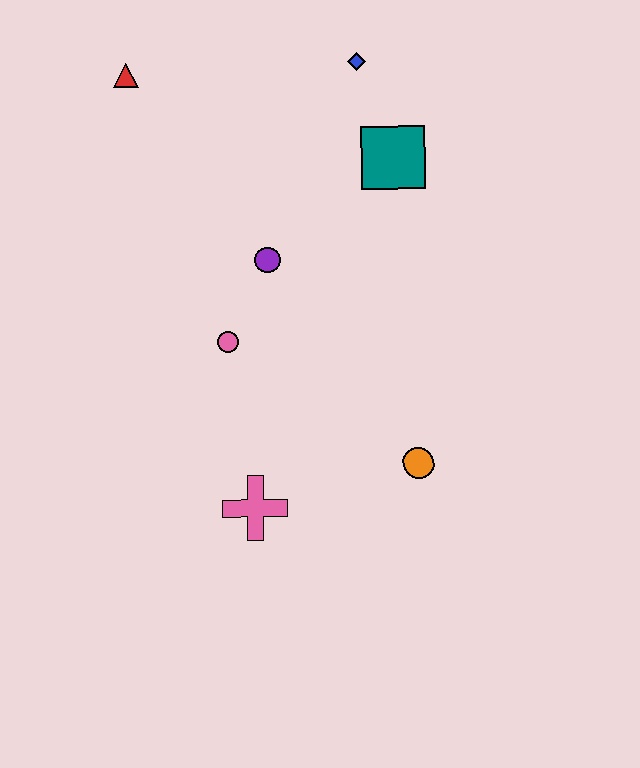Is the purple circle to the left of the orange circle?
Yes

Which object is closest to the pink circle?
The purple circle is closest to the pink circle.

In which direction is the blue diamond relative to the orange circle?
The blue diamond is above the orange circle.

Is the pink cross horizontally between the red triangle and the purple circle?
Yes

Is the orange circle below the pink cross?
No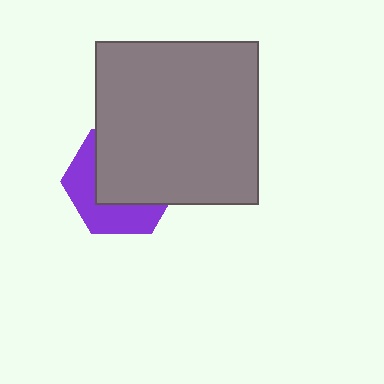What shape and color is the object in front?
The object in front is a gray square.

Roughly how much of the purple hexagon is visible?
A small part of it is visible (roughly 41%).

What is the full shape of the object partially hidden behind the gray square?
The partially hidden object is a purple hexagon.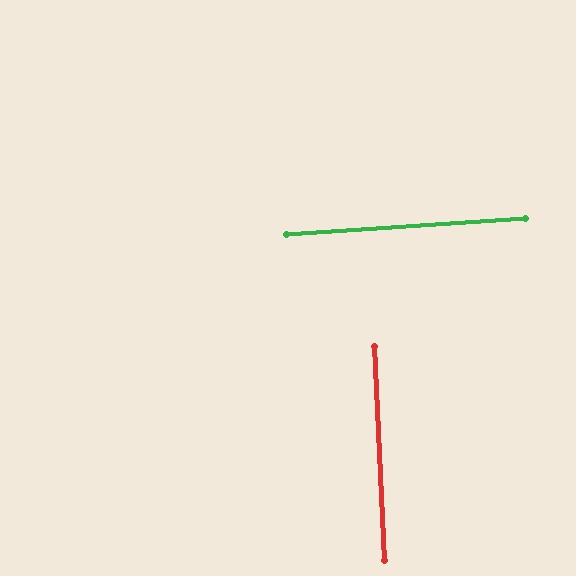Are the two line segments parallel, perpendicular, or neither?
Perpendicular — they meet at approximately 89°.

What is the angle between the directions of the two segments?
Approximately 89 degrees.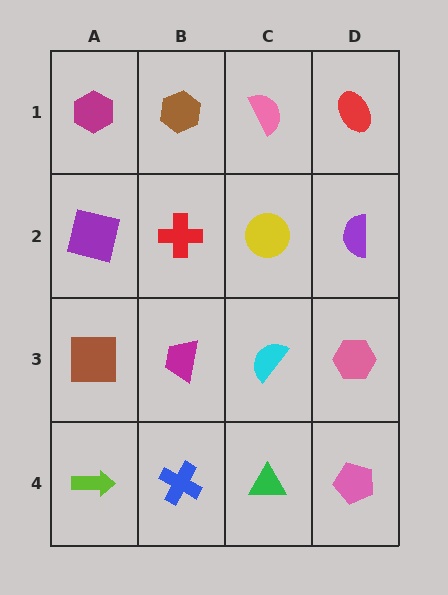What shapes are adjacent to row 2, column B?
A brown hexagon (row 1, column B), a magenta trapezoid (row 3, column B), a purple square (row 2, column A), a yellow circle (row 2, column C).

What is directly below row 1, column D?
A purple semicircle.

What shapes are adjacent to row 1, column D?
A purple semicircle (row 2, column D), a pink semicircle (row 1, column C).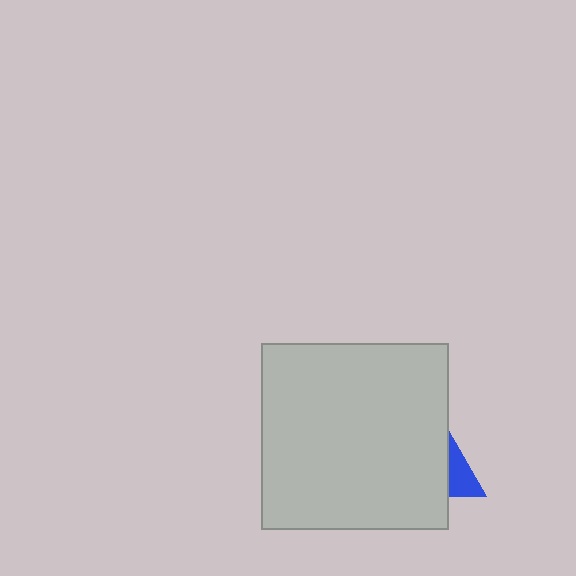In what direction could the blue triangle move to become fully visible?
The blue triangle could move right. That would shift it out from behind the light gray square entirely.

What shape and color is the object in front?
The object in front is a light gray square.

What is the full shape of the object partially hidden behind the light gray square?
The partially hidden object is a blue triangle.